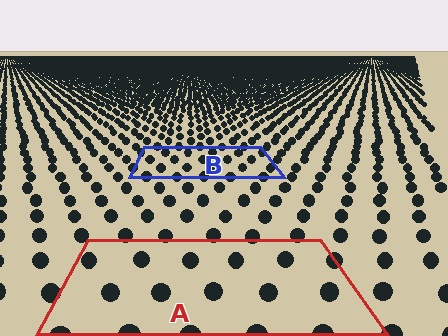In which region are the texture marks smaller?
The texture marks are smaller in region B, because it is farther away.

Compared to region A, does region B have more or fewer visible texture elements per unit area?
Region B has more texture elements per unit area — they are packed more densely because it is farther away.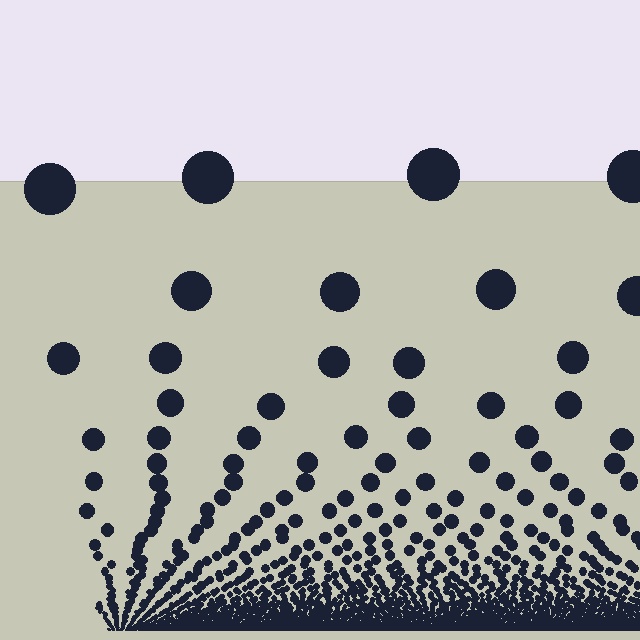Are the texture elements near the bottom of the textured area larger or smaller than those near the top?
Smaller. The gradient is inverted — elements near the bottom are smaller and denser.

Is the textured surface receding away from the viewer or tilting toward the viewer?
The surface appears to tilt toward the viewer. Texture elements get larger and sparser toward the top.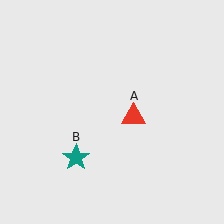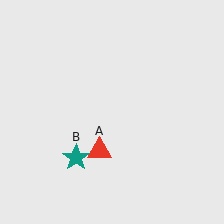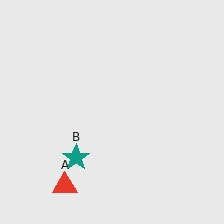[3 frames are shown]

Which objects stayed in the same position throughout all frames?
Teal star (object B) remained stationary.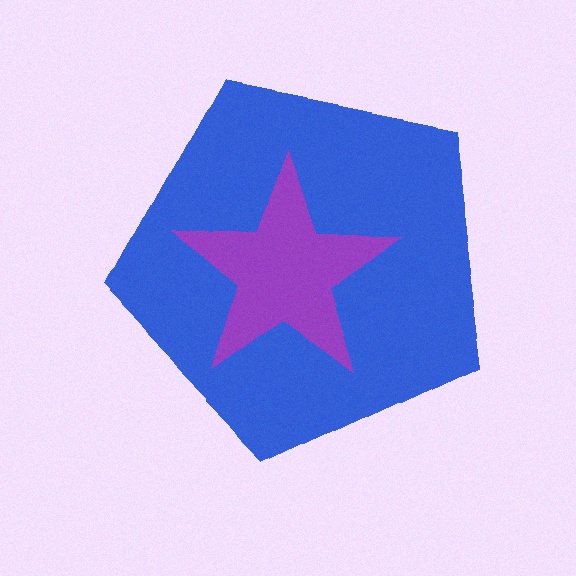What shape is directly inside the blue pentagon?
The purple star.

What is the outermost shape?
The blue pentagon.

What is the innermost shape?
The purple star.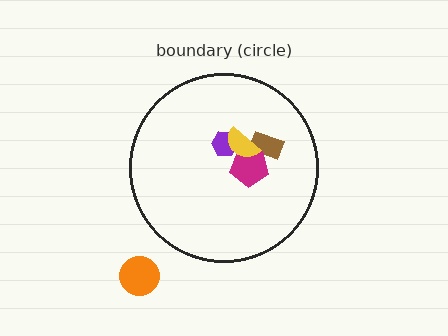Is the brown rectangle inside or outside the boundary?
Inside.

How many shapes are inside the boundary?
4 inside, 1 outside.